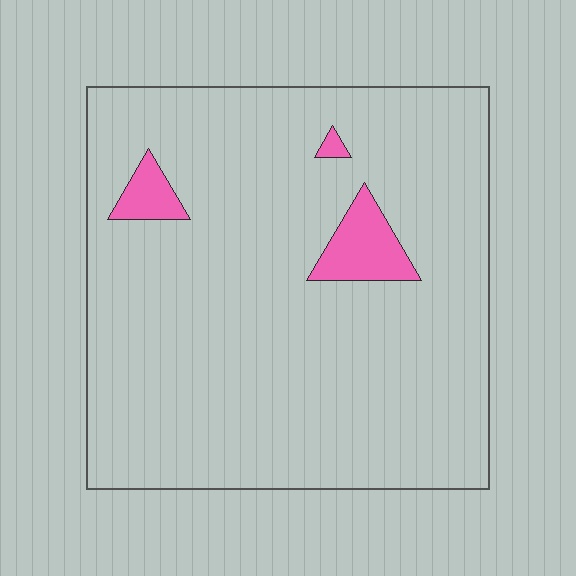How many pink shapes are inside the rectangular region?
3.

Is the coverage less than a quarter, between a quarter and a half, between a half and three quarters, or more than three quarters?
Less than a quarter.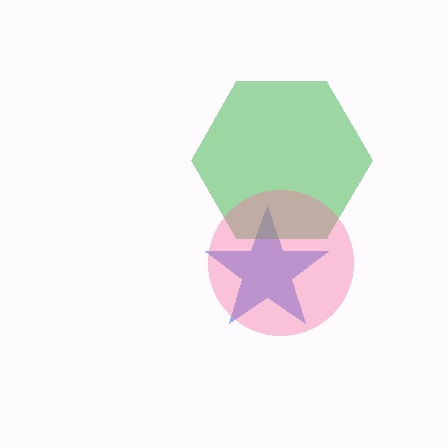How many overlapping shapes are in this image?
There are 3 overlapping shapes in the image.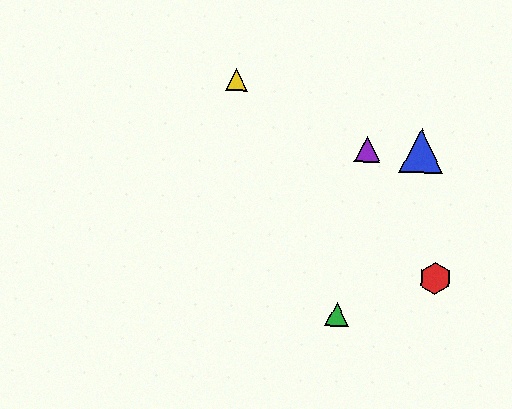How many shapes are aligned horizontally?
2 shapes (the blue triangle, the purple triangle) are aligned horizontally.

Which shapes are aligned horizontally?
The blue triangle, the purple triangle are aligned horizontally.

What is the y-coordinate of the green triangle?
The green triangle is at y≈314.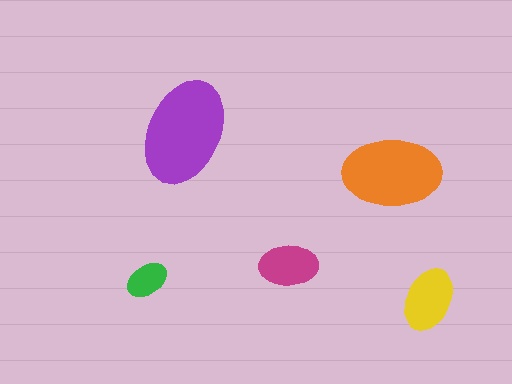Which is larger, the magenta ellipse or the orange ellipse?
The orange one.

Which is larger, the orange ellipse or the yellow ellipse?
The orange one.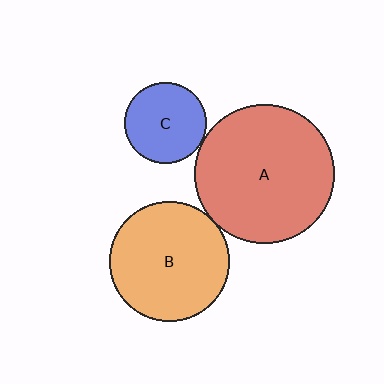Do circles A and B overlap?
Yes.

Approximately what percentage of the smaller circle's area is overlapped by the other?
Approximately 5%.